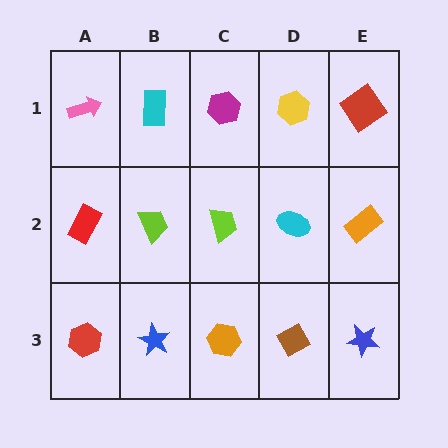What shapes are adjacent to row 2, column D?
A yellow hexagon (row 1, column D), a brown diamond (row 3, column D), a lime trapezoid (row 2, column C), an orange rectangle (row 2, column E).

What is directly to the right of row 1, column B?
A magenta hexagon.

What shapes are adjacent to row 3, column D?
A cyan ellipse (row 2, column D), an orange hexagon (row 3, column C), a blue star (row 3, column E).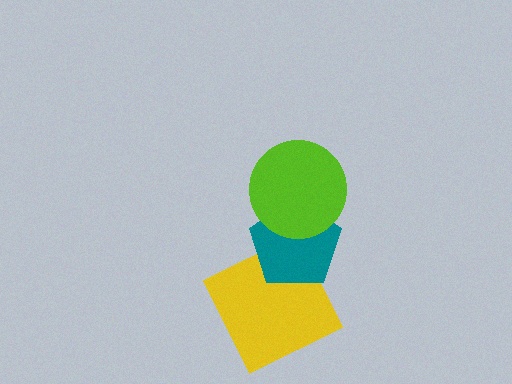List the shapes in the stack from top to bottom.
From top to bottom: the lime circle, the teal pentagon, the yellow square.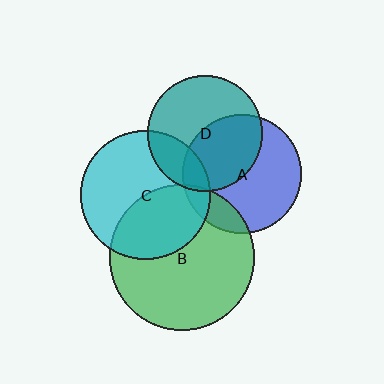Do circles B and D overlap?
Yes.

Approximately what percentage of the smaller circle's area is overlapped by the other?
Approximately 5%.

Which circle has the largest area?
Circle B (green).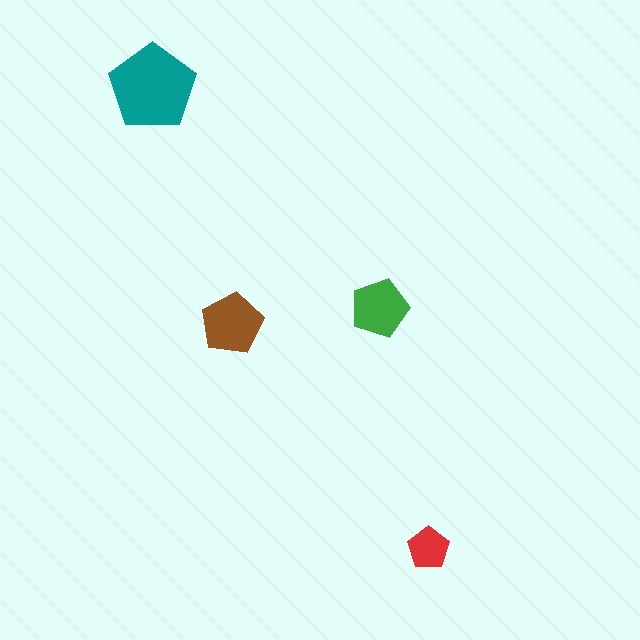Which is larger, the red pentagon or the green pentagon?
The green one.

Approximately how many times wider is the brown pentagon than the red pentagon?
About 1.5 times wider.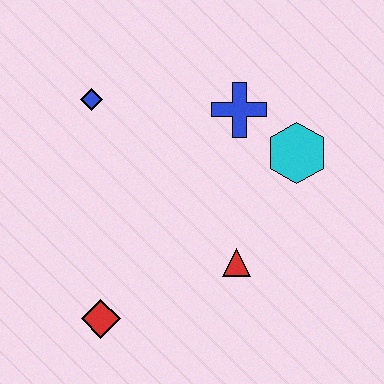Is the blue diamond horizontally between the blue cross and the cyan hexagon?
No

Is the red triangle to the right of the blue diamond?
Yes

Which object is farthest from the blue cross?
The red diamond is farthest from the blue cross.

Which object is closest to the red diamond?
The red triangle is closest to the red diamond.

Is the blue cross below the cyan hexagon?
No